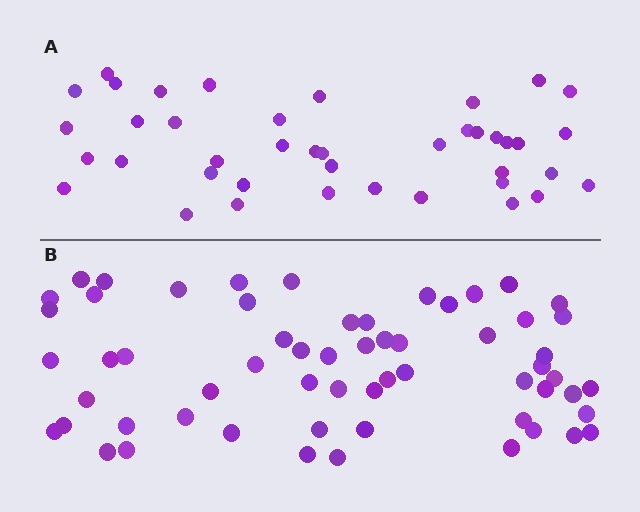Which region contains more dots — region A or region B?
Region B (the bottom region) has more dots.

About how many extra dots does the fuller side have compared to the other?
Region B has approximately 20 more dots than region A.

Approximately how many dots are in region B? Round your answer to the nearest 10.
About 60 dots.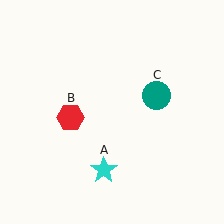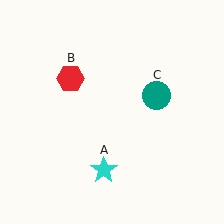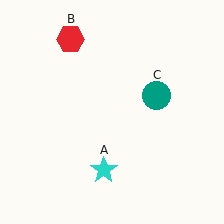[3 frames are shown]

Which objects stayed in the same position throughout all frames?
Cyan star (object A) and teal circle (object C) remained stationary.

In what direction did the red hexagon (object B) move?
The red hexagon (object B) moved up.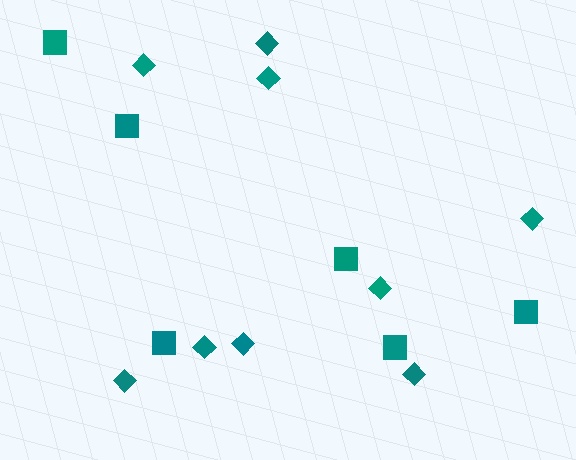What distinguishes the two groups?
There are 2 groups: one group of squares (6) and one group of diamonds (9).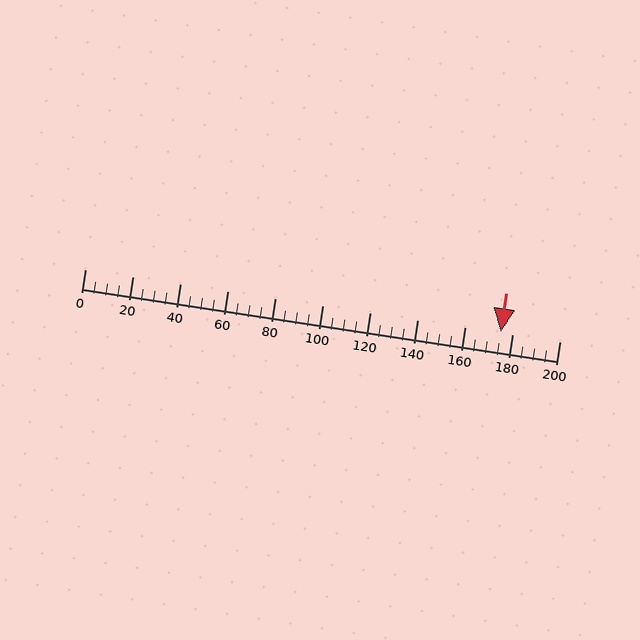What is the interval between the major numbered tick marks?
The major tick marks are spaced 20 units apart.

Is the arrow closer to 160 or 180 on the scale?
The arrow is closer to 180.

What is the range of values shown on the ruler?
The ruler shows values from 0 to 200.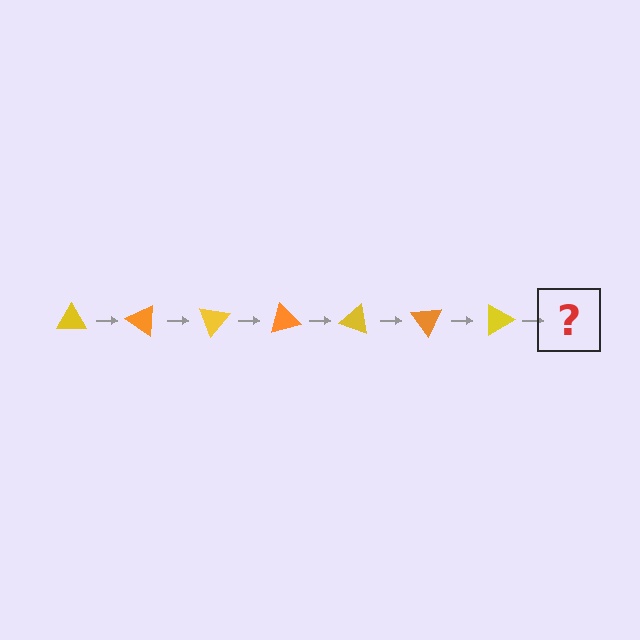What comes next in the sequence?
The next element should be an orange triangle, rotated 245 degrees from the start.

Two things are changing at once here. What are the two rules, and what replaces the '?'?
The two rules are that it rotates 35 degrees each step and the color cycles through yellow and orange. The '?' should be an orange triangle, rotated 245 degrees from the start.